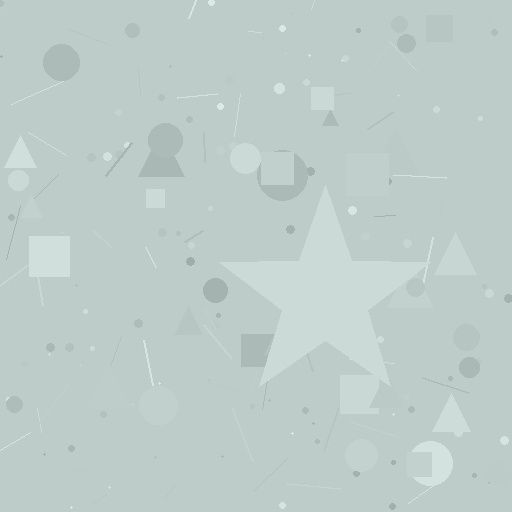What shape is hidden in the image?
A star is hidden in the image.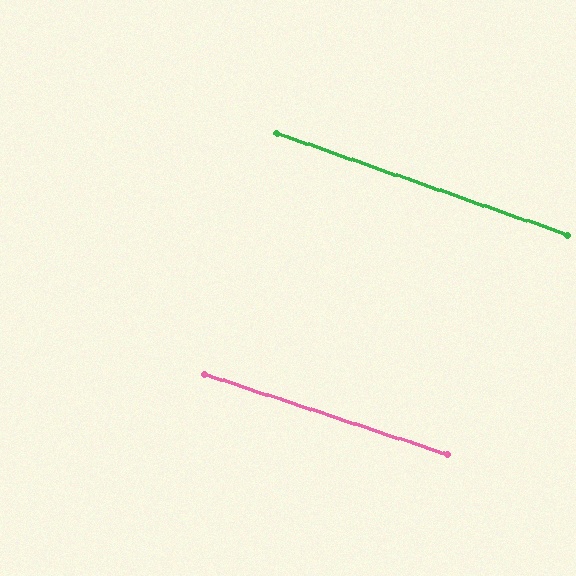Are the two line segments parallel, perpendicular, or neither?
Parallel — their directions differ by only 0.9°.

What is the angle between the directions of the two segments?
Approximately 1 degree.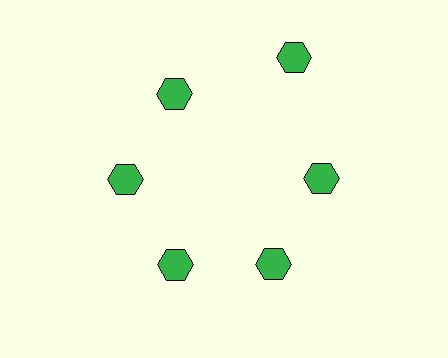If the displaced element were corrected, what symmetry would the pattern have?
It would have 6-fold rotational symmetry — the pattern would map onto itself every 60 degrees.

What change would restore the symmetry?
The symmetry would be restored by moving it inward, back onto the ring so that all 6 hexagons sit at equal angles and equal distance from the center.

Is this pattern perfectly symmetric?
No. The 6 green hexagons are arranged in a ring, but one element near the 1 o'clock position is pushed outward from the center, breaking the 6-fold rotational symmetry.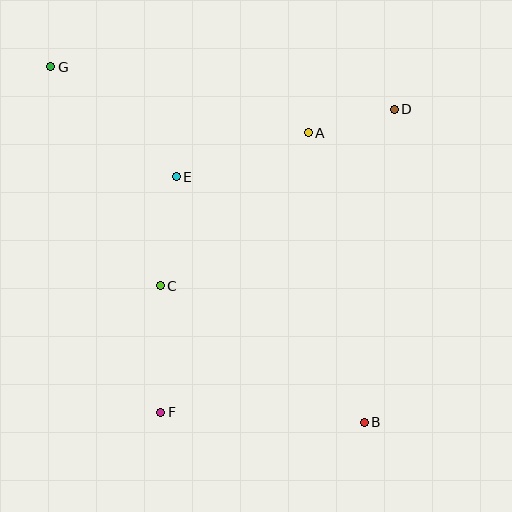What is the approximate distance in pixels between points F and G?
The distance between F and G is approximately 362 pixels.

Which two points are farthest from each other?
Points B and G are farthest from each other.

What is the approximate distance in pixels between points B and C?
The distance between B and C is approximately 246 pixels.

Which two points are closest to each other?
Points A and D are closest to each other.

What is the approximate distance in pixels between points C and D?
The distance between C and D is approximately 293 pixels.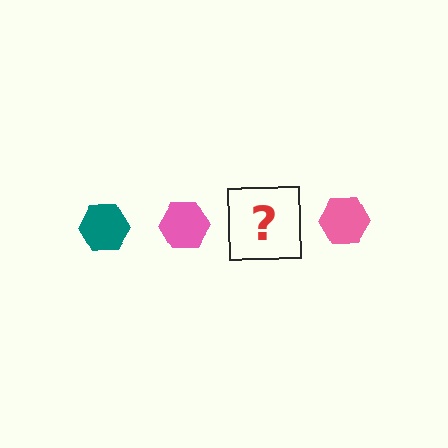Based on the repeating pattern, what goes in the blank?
The blank should be a teal hexagon.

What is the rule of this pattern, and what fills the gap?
The rule is that the pattern cycles through teal, pink hexagons. The gap should be filled with a teal hexagon.